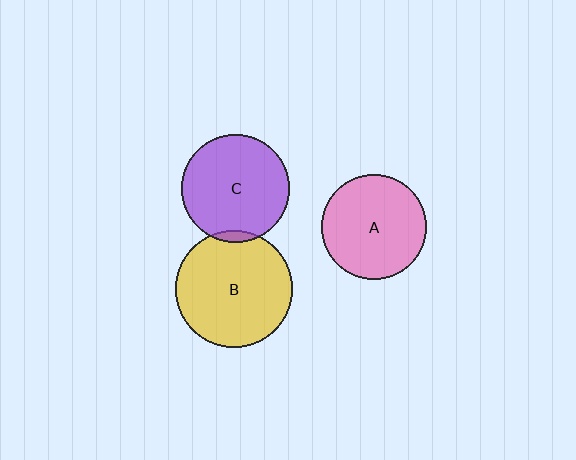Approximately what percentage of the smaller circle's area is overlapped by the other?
Approximately 5%.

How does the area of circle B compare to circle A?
Approximately 1.3 times.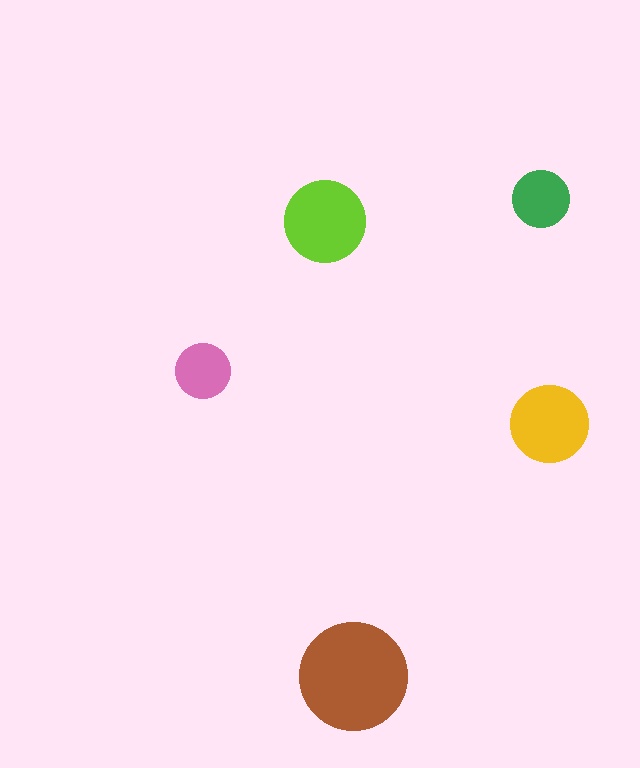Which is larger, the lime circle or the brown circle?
The brown one.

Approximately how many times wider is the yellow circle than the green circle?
About 1.5 times wider.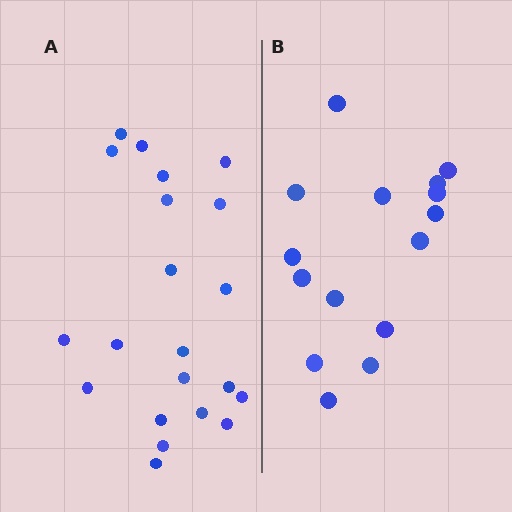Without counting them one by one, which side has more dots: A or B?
Region A (the left region) has more dots.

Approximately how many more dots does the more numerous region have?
Region A has about 6 more dots than region B.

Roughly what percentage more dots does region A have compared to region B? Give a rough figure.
About 40% more.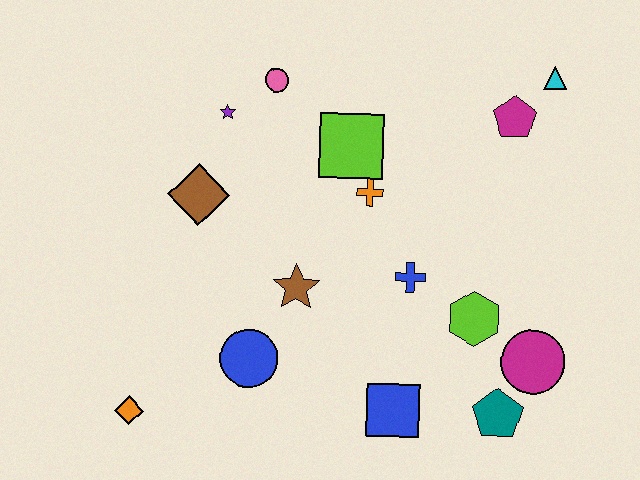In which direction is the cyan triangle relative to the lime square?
The cyan triangle is to the right of the lime square.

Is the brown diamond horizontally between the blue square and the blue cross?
No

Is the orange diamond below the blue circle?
Yes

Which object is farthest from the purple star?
The teal pentagon is farthest from the purple star.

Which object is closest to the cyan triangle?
The magenta pentagon is closest to the cyan triangle.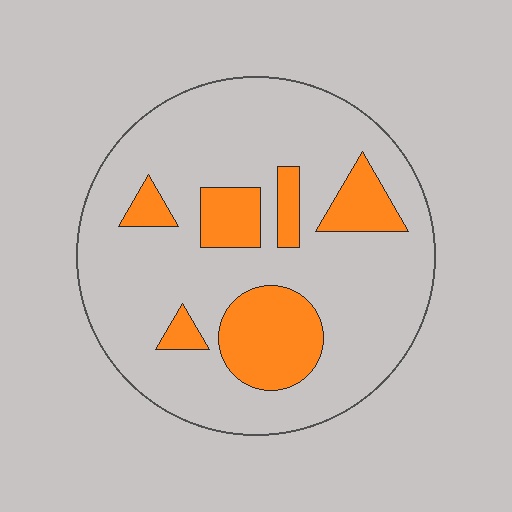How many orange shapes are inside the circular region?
6.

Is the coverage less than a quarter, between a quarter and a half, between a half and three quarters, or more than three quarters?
Less than a quarter.